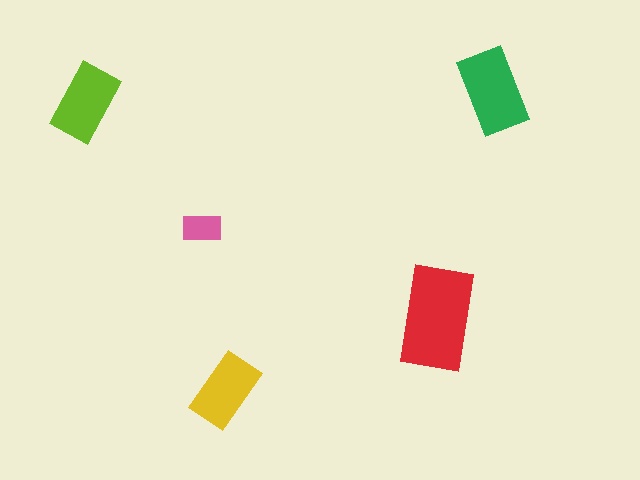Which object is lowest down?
The yellow rectangle is bottommost.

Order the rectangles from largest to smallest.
the red one, the green one, the lime one, the yellow one, the pink one.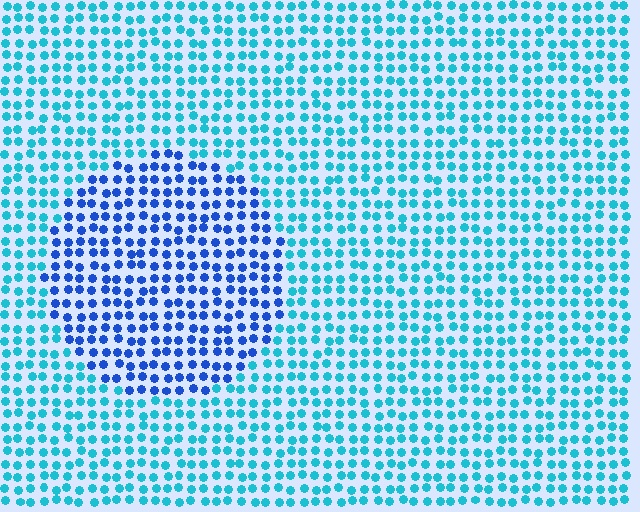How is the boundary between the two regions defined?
The boundary is defined purely by a slight shift in hue (about 38 degrees). Spacing, size, and orientation are identical on both sides.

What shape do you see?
I see a circle.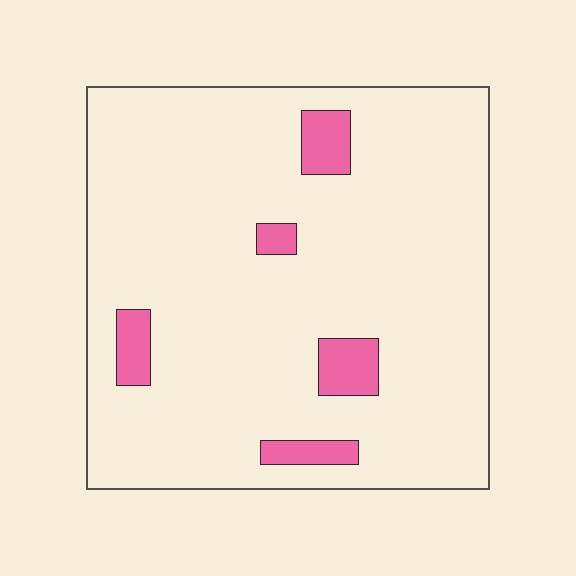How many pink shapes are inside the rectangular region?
5.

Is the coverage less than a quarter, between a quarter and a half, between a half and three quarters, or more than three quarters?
Less than a quarter.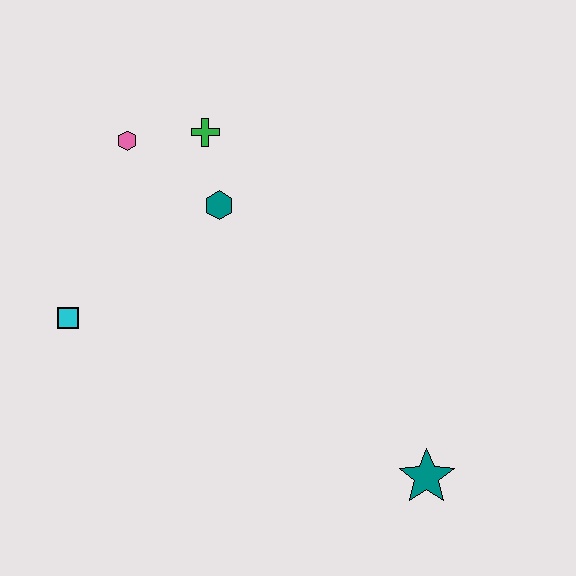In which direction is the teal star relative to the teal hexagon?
The teal star is below the teal hexagon.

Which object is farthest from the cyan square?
The teal star is farthest from the cyan square.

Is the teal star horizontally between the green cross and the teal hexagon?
No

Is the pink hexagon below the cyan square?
No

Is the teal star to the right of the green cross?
Yes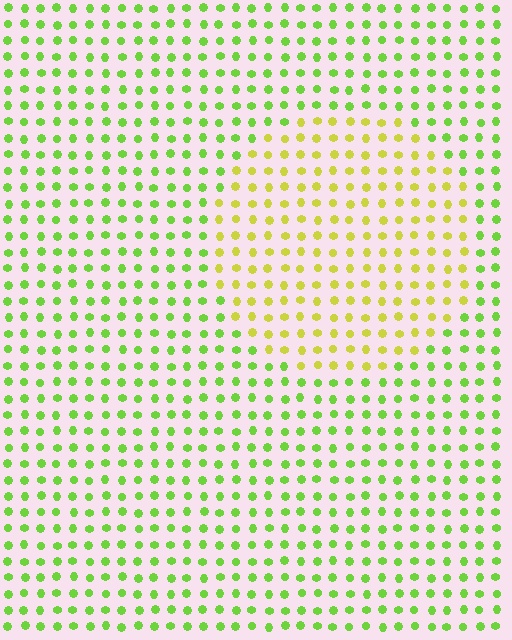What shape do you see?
I see a circle.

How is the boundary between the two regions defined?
The boundary is defined purely by a slight shift in hue (about 37 degrees). Spacing, size, and orientation are identical on both sides.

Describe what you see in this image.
The image is filled with small lime elements in a uniform arrangement. A circle-shaped region is visible where the elements are tinted to a slightly different hue, forming a subtle color boundary.